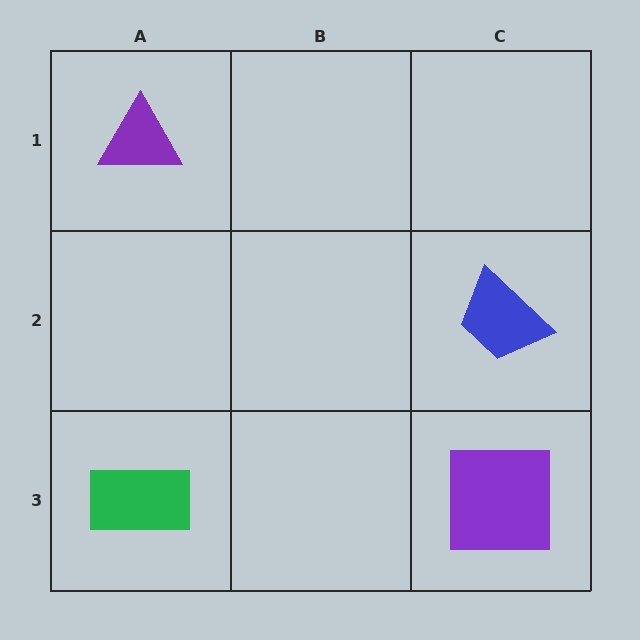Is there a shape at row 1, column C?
No, that cell is empty.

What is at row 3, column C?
A purple square.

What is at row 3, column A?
A green rectangle.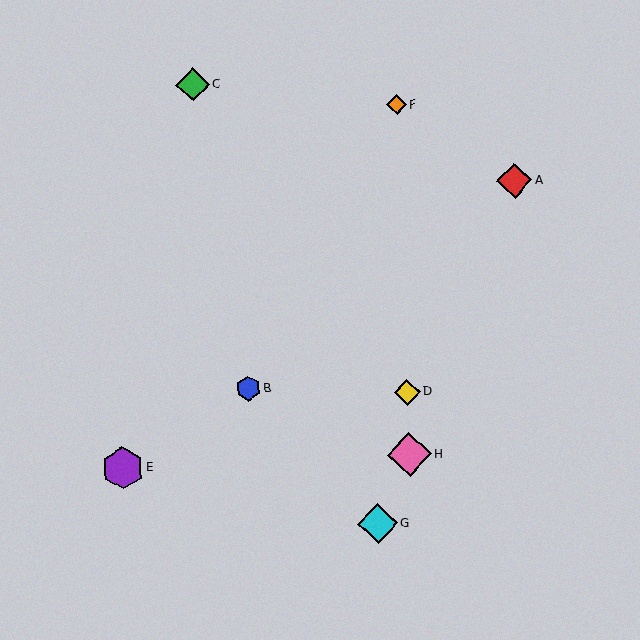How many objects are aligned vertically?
3 objects (D, F, H) are aligned vertically.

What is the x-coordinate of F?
Object F is at x≈396.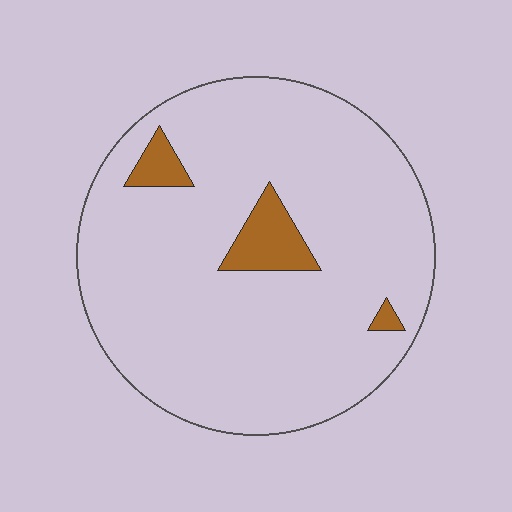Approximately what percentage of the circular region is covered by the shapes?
Approximately 10%.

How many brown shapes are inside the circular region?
3.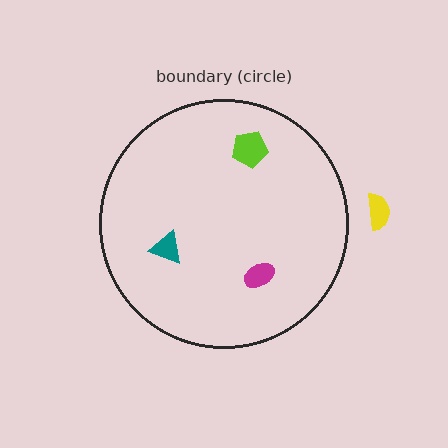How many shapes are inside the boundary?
3 inside, 1 outside.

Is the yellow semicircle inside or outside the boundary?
Outside.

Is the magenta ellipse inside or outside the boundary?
Inside.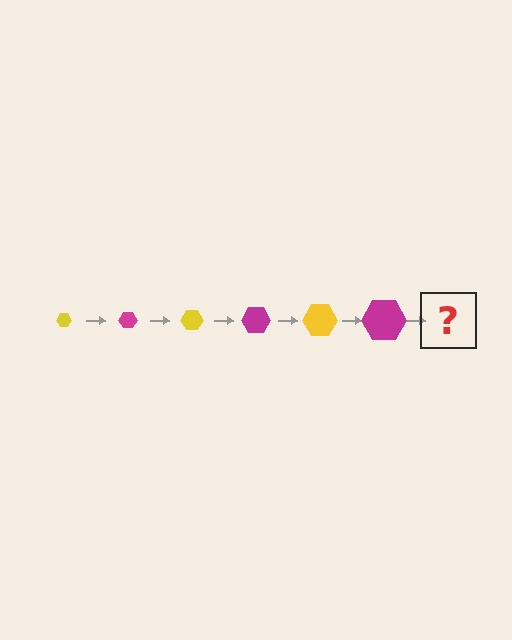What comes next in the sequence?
The next element should be a yellow hexagon, larger than the previous one.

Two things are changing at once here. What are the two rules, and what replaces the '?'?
The two rules are that the hexagon grows larger each step and the color cycles through yellow and magenta. The '?' should be a yellow hexagon, larger than the previous one.